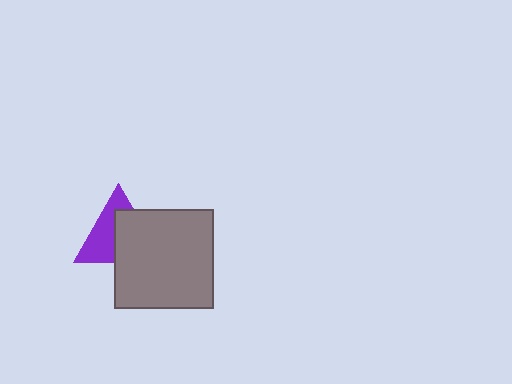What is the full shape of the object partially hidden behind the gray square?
The partially hidden object is a purple triangle.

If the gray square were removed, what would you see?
You would see the complete purple triangle.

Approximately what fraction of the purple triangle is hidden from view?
Roughly 52% of the purple triangle is hidden behind the gray square.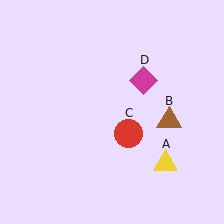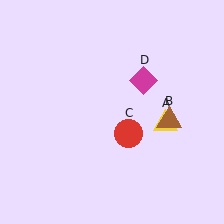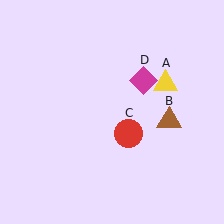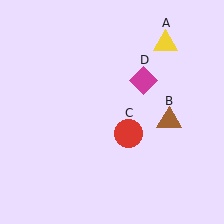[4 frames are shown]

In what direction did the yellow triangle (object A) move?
The yellow triangle (object A) moved up.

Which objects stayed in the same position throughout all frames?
Brown triangle (object B) and red circle (object C) and magenta diamond (object D) remained stationary.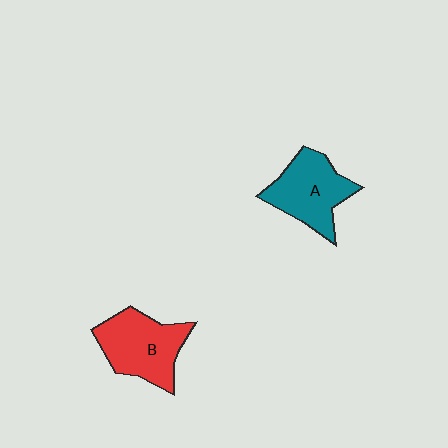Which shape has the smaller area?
Shape A (teal).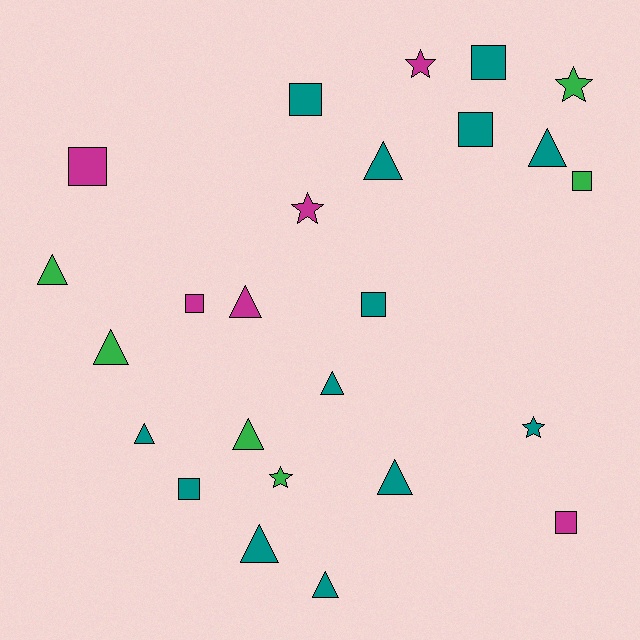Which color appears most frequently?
Teal, with 13 objects.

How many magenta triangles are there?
There is 1 magenta triangle.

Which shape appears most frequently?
Triangle, with 11 objects.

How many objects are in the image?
There are 25 objects.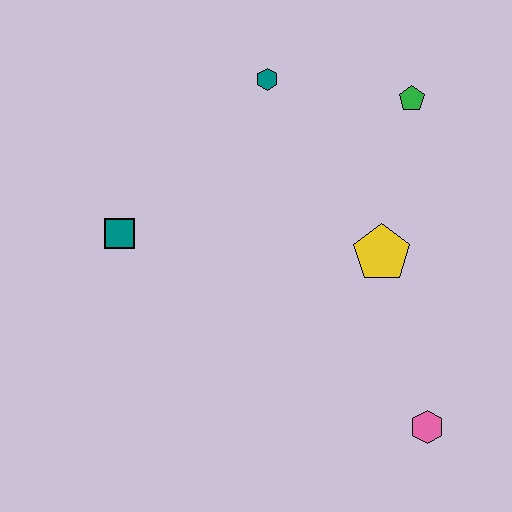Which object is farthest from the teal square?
The pink hexagon is farthest from the teal square.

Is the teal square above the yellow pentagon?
Yes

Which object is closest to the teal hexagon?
The green pentagon is closest to the teal hexagon.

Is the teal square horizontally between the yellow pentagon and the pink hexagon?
No